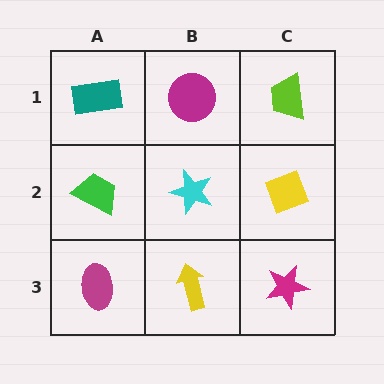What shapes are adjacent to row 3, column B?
A cyan star (row 2, column B), a magenta ellipse (row 3, column A), a magenta star (row 3, column C).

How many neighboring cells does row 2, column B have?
4.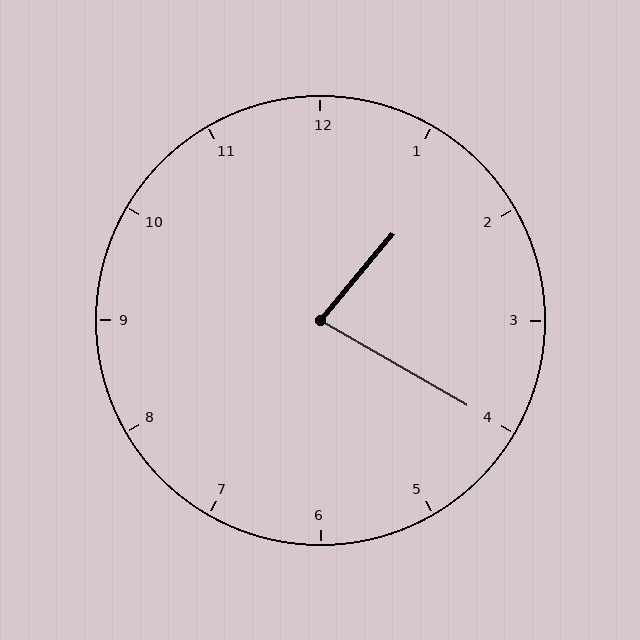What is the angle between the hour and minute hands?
Approximately 80 degrees.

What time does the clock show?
1:20.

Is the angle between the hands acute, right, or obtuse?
It is acute.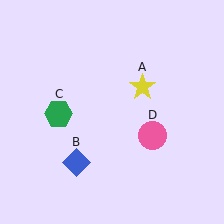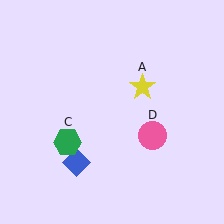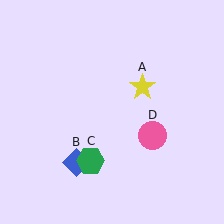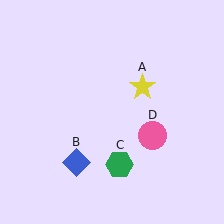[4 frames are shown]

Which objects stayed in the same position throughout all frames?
Yellow star (object A) and blue diamond (object B) and pink circle (object D) remained stationary.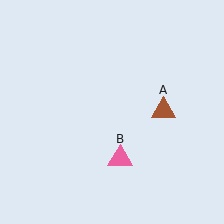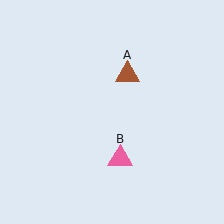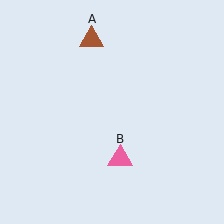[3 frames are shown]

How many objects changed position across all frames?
1 object changed position: brown triangle (object A).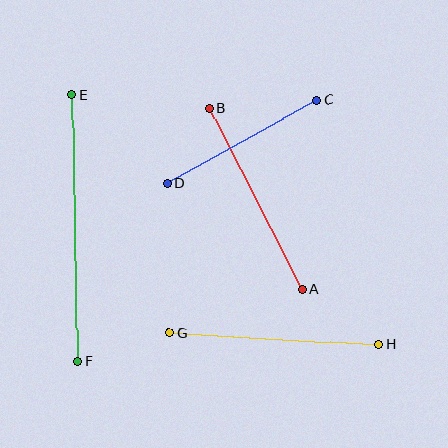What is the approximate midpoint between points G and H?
The midpoint is at approximately (274, 339) pixels.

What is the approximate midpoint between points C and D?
The midpoint is at approximately (242, 142) pixels.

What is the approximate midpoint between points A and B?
The midpoint is at approximately (256, 198) pixels.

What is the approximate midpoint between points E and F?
The midpoint is at approximately (75, 228) pixels.